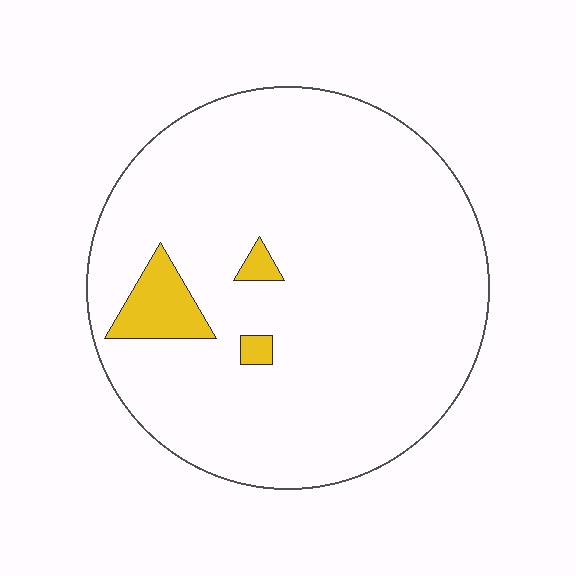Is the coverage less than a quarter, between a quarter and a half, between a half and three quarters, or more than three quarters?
Less than a quarter.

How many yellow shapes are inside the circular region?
3.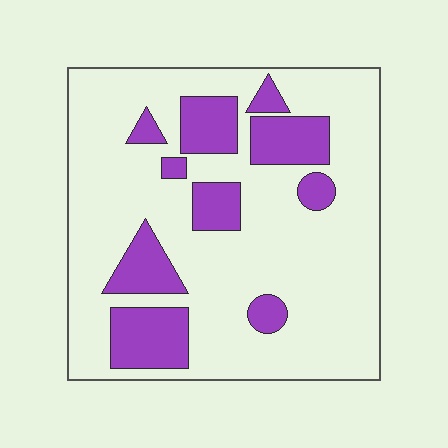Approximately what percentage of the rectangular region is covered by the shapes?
Approximately 25%.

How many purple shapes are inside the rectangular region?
10.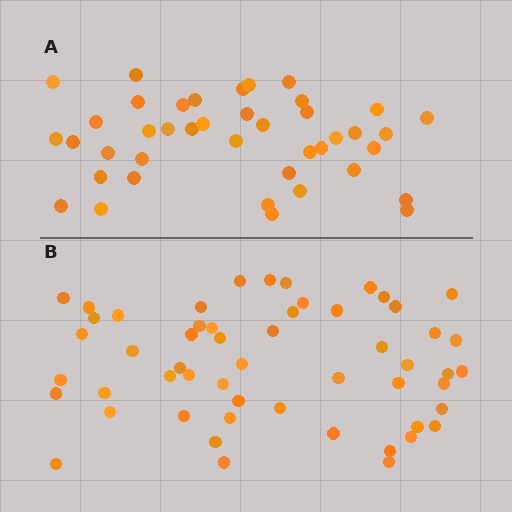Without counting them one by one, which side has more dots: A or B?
Region B (the bottom region) has more dots.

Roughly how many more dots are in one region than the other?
Region B has approximately 15 more dots than region A.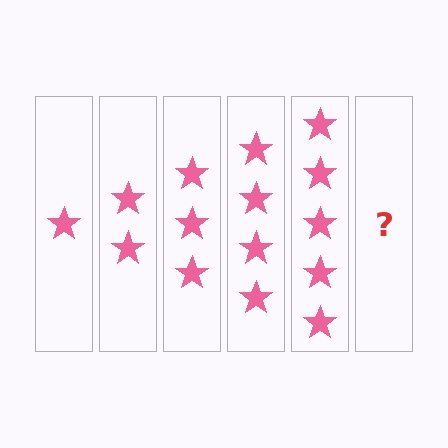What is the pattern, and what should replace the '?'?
The pattern is that each step adds one more star. The '?' should be 6 stars.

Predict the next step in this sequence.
The next step is 6 stars.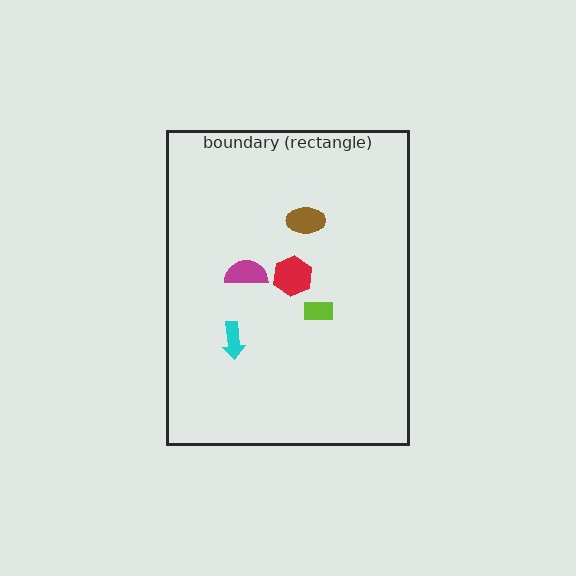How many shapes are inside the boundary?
5 inside, 0 outside.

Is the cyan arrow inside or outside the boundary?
Inside.